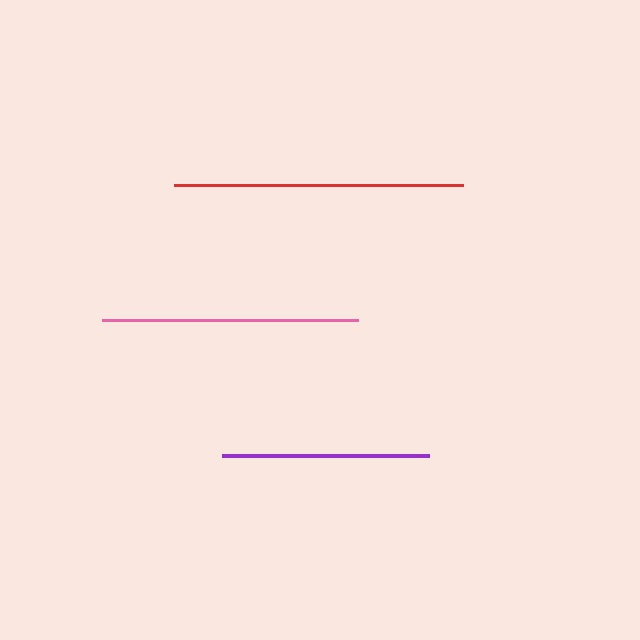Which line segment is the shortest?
The purple line is the shortest at approximately 207 pixels.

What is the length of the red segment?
The red segment is approximately 289 pixels long.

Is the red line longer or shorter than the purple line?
The red line is longer than the purple line.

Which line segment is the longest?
The red line is the longest at approximately 289 pixels.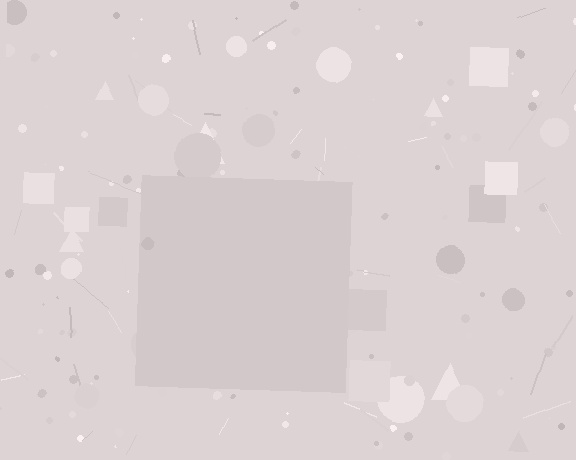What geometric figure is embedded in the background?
A square is embedded in the background.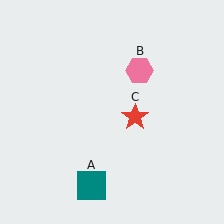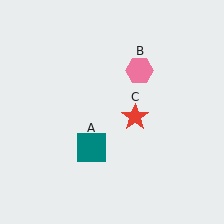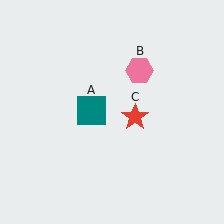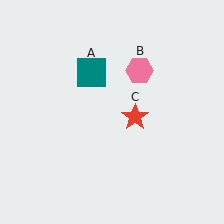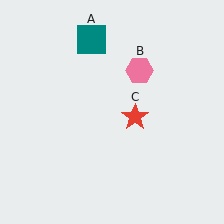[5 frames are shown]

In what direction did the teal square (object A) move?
The teal square (object A) moved up.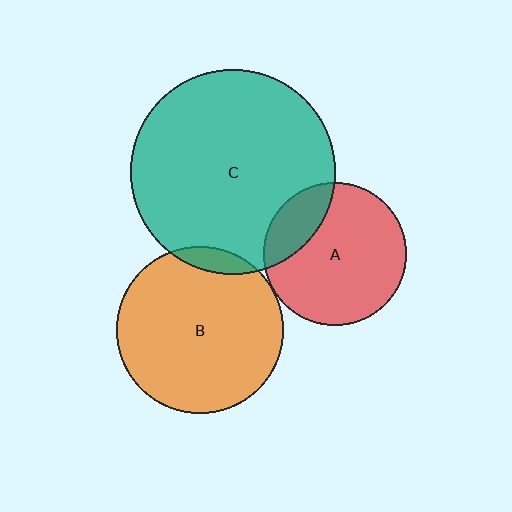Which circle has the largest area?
Circle C (teal).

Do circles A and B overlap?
Yes.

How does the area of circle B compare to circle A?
Approximately 1.4 times.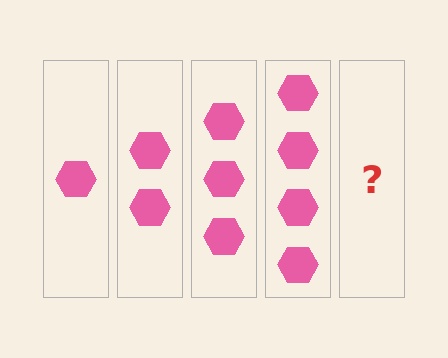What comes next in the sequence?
The next element should be 5 hexagons.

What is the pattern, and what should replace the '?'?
The pattern is that each step adds one more hexagon. The '?' should be 5 hexagons.